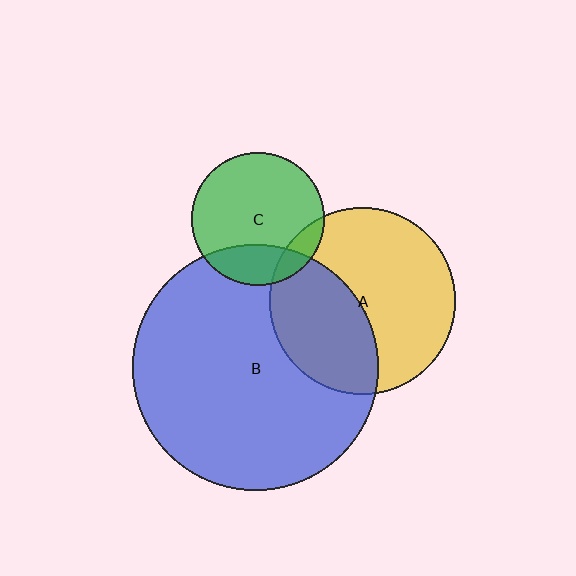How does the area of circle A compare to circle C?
Approximately 2.0 times.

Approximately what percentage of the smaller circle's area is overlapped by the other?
Approximately 10%.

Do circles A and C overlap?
Yes.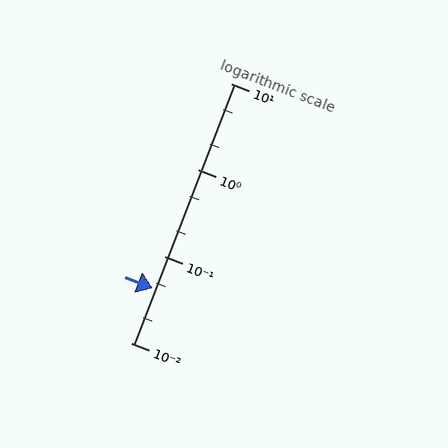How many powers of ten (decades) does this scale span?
The scale spans 3 decades, from 0.01 to 10.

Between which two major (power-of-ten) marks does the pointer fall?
The pointer is between 0.01 and 0.1.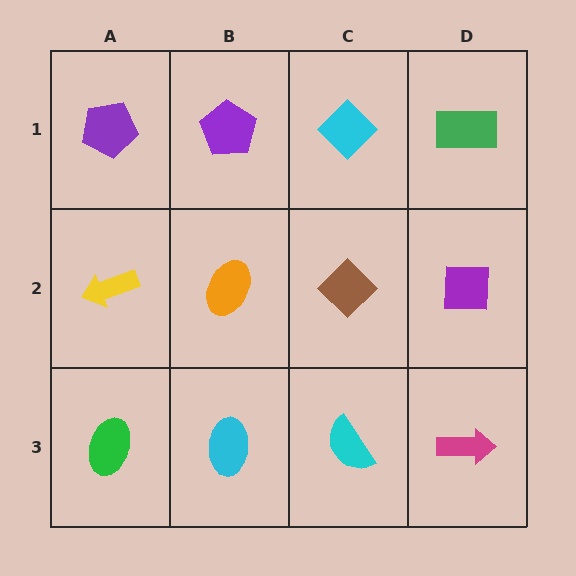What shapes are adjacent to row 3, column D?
A purple square (row 2, column D), a cyan semicircle (row 3, column C).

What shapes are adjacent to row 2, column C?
A cyan diamond (row 1, column C), a cyan semicircle (row 3, column C), an orange ellipse (row 2, column B), a purple square (row 2, column D).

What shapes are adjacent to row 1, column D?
A purple square (row 2, column D), a cyan diamond (row 1, column C).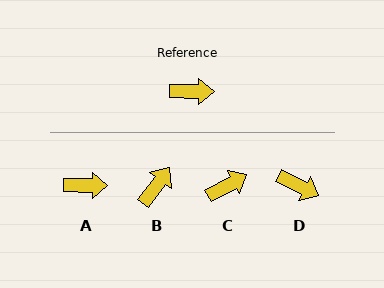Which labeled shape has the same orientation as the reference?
A.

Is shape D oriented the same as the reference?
No, it is off by about 26 degrees.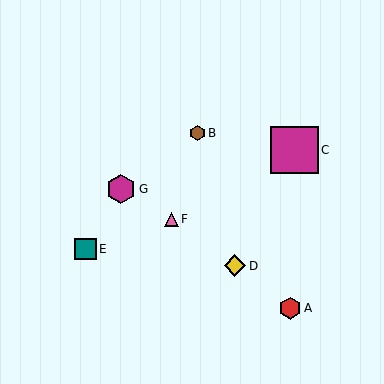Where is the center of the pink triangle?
The center of the pink triangle is at (171, 219).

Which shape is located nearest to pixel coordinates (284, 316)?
The red hexagon (labeled A) at (290, 308) is nearest to that location.